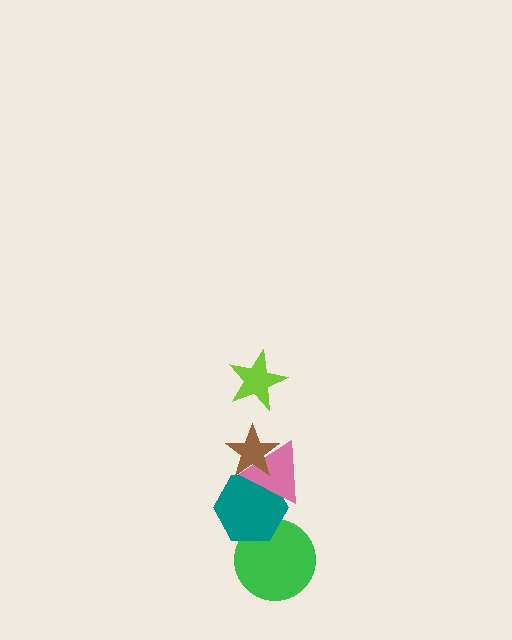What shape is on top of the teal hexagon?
The pink triangle is on top of the teal hexagon.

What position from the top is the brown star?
The brown star is 2nd from the top.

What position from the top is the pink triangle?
The pink triangle is 3rd from the top.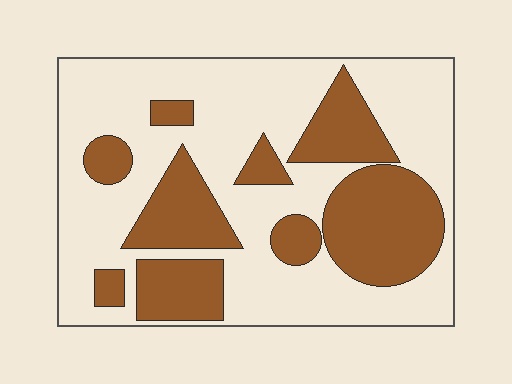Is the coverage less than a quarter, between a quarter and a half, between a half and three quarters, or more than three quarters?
Between a quarter and a half.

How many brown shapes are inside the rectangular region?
9.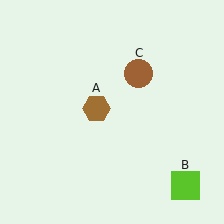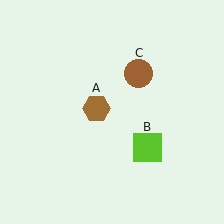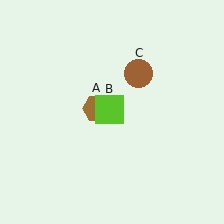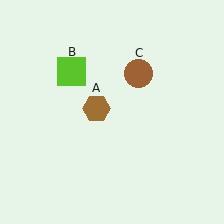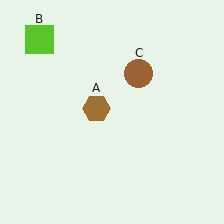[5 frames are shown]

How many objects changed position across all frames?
1 object changed position: lime square (object B).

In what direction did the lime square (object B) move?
The lime square (object B) moved up and to the left.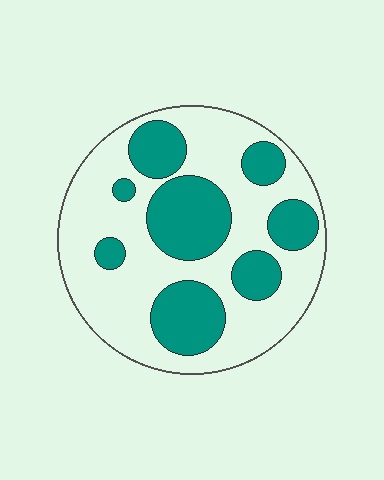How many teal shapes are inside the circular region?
8.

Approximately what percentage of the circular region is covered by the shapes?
Approximately 35%.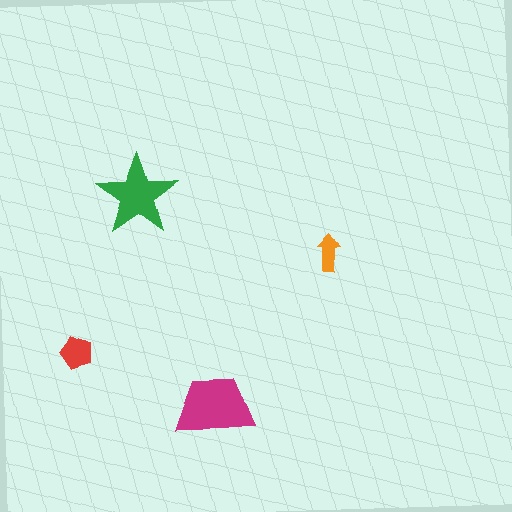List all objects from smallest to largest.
The orange arrow, the red pentagon, the green star, the magenta trapezoid.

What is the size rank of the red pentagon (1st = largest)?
3rd.